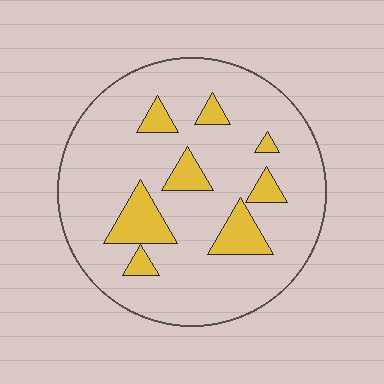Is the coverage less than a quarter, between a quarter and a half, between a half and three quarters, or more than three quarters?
Less than a quarter.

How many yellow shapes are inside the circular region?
8.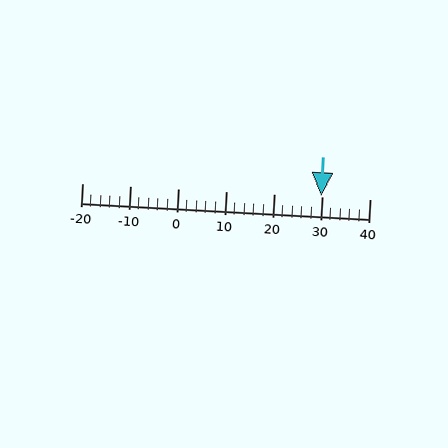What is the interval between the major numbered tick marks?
The major tick marks are spaced 10 units apart.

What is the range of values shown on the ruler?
The ruler shows values from -20 to 40.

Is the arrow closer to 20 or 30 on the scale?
The arrow is closer to 30.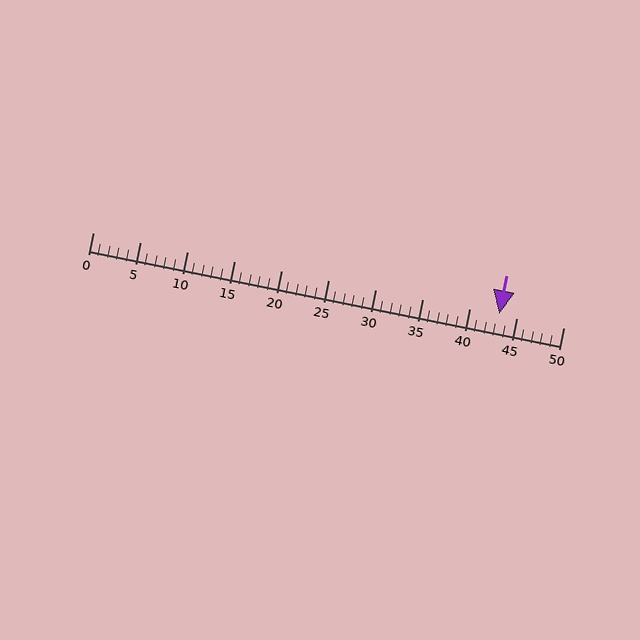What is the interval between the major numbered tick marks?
The major tick marks are spaced 5 units apart.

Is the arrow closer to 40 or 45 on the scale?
The arrow is closer to 45.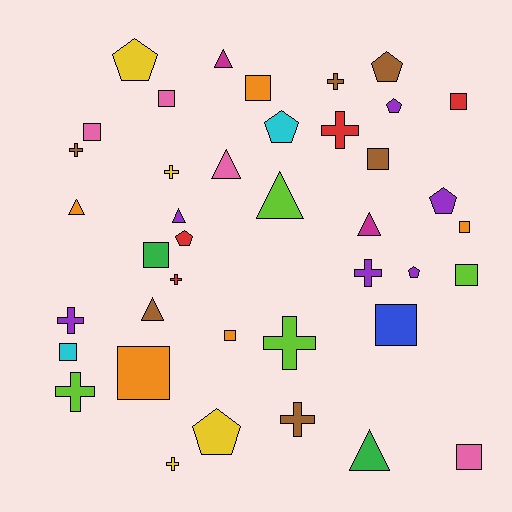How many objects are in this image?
There are 40 objects.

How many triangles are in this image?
There are 8 triangles.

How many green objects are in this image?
There are 2 green objects.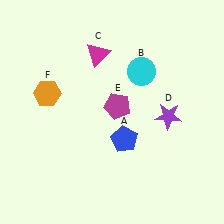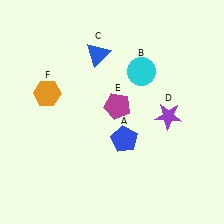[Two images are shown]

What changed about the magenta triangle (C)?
In Image 1, C is magenta. In Image 2, it changed to blue.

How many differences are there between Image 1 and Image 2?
There is 1 difference between the two images.